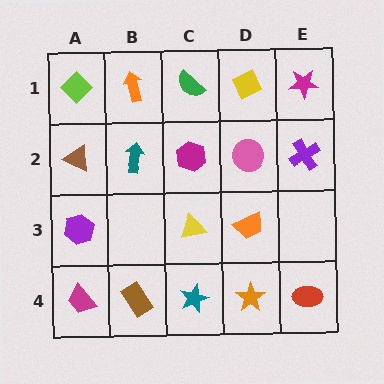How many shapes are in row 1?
5 shapes.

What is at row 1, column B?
An orange arrow.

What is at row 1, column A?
A lime diamond.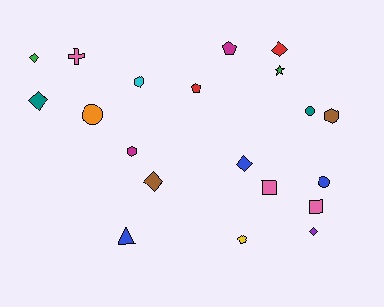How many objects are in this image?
There are 20 objects.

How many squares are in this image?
There are 2 squares.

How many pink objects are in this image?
There are 3 pink objects.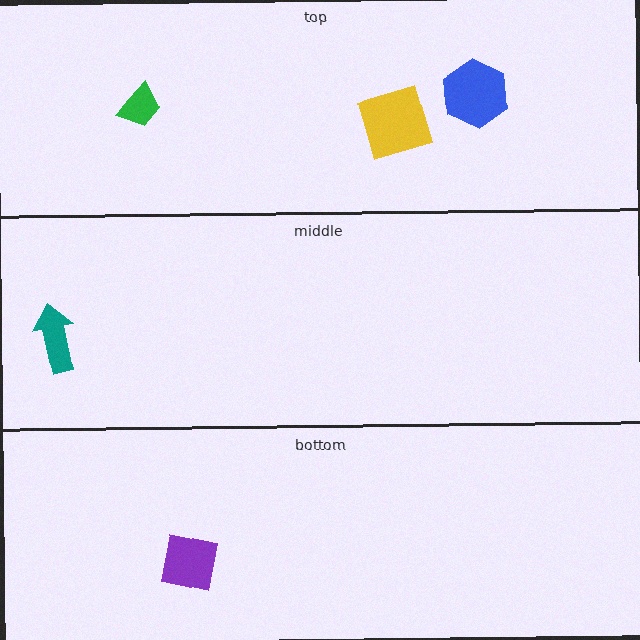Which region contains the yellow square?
The top region.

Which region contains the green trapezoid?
The top region.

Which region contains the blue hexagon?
The top region.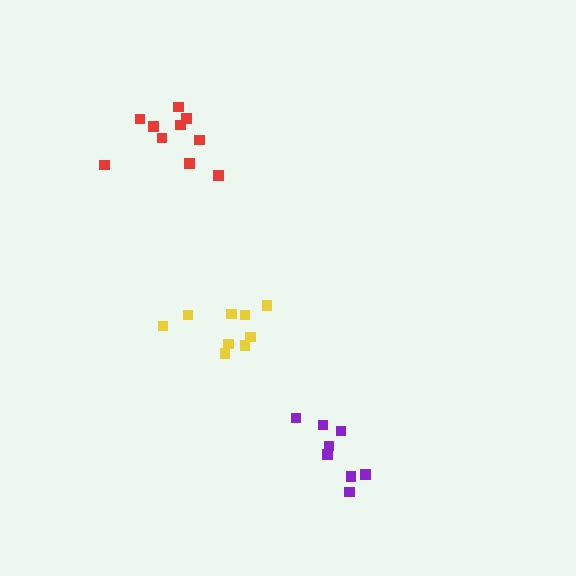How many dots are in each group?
Group 1: 8 dots, Group 2: 10 dots, Group 3: 9 dots (27 total).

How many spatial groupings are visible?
There are 3 spatial groupings.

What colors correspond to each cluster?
The clusters are colored: purple, red, yellow.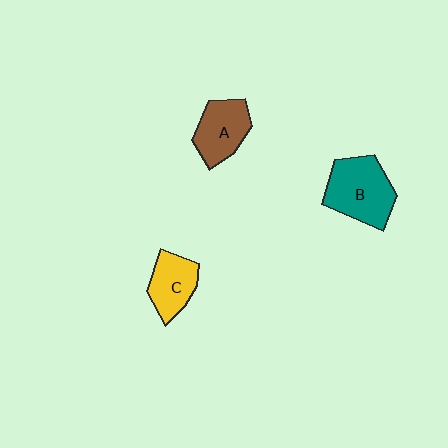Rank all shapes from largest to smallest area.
From largest to smallest: B (teal), A (brown), C (yellow).